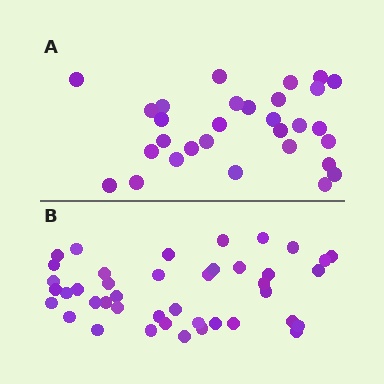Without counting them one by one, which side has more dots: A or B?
Region B (the bottom region) has more dots.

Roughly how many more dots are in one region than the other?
Region B has roughly 12 or so more dots than region A.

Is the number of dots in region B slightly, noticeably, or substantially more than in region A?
Region B has noticeably more, but not dramatically so. The ratio is roughly 1.4 to 1.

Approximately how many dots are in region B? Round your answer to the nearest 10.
About 40 dots. (The exact count is 42, which rounds to 40.)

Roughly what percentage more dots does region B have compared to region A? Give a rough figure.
About 40% more.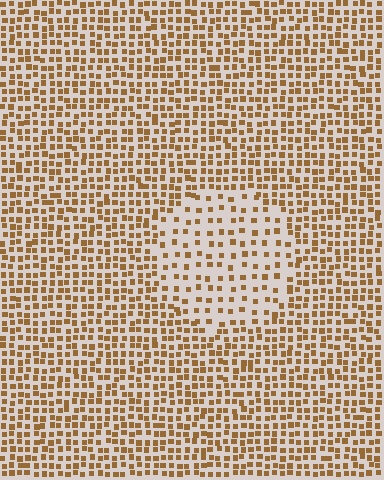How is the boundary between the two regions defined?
The boundary is defined by a change in element density (approximately 2.0x ratio). All elements are the same color, size, and shape.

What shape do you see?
I see a circle.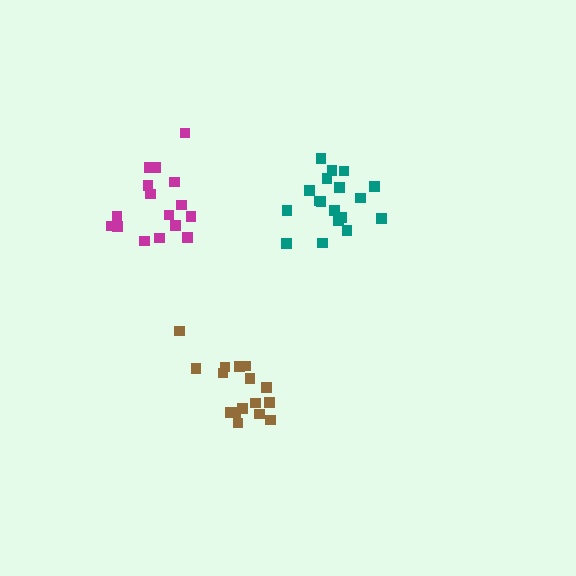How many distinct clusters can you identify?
There are 3 distinct clusters.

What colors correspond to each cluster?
The clusters are colored: magenta, teal, brown.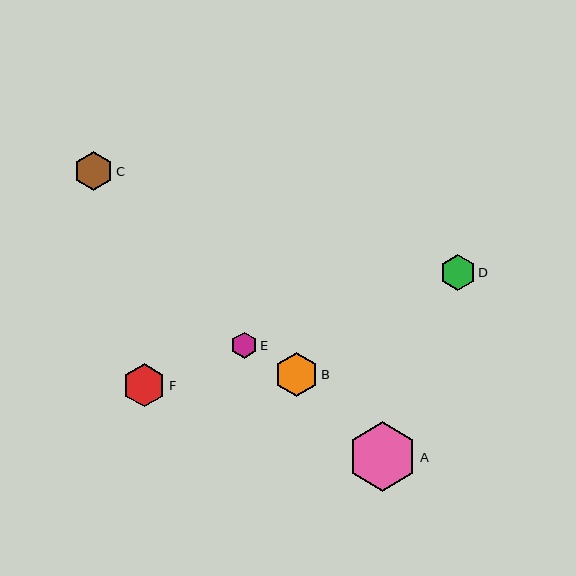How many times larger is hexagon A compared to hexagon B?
Hexagon A is approximately 1.6 times the size of hexagon B.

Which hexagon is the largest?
Hexagon A is the largest with a size of approximately 69 pixels.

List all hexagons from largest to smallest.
From largest to smallest: A, B, F, C, D, E.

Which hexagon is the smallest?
Hexagon E is the smallest with a size of approximately 26 pixels.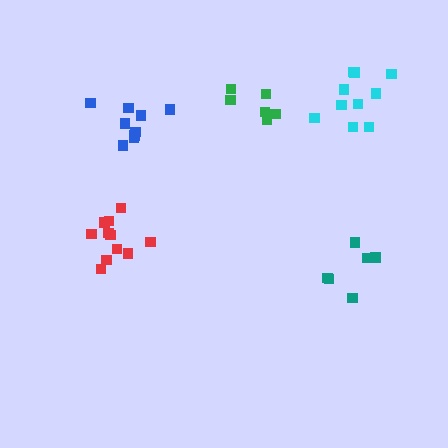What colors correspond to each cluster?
The clusters are colored: red, teal, green, cyan, blue.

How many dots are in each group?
Group 1: 11 dots, Group 2: 6 dots, Group 3: 6 dots, Group 4: 10 dots, Group 5: 9 dots (42 total).